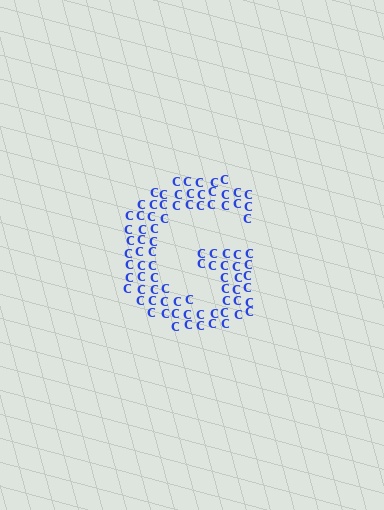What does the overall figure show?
The overall figure shows the letter G.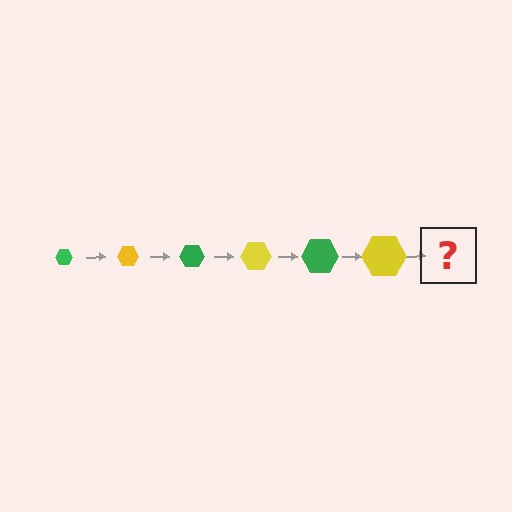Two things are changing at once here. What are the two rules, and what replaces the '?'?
The two rules are that the hexagon grows larger each step and the color cycles through green and yellow. The '?' should be a green hexagon, larger than the previous one.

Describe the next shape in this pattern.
It should be a green hexagon, larger than the previous one.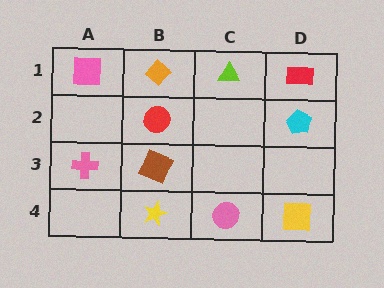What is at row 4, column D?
A yellow square.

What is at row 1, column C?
A lime triangle.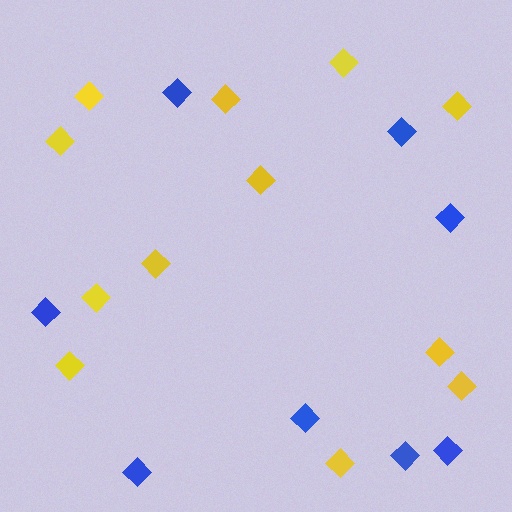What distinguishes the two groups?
There are 2 groups: one group of blue diamonds (8) and one group of yellow diamonds (12).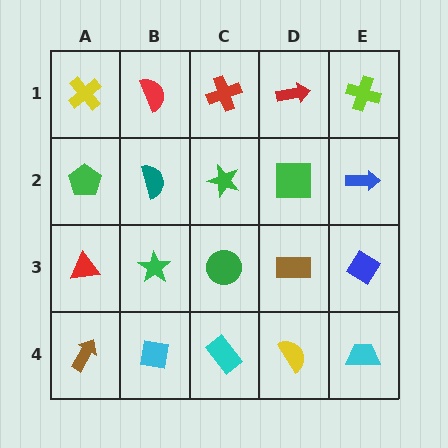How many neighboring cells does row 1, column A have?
2.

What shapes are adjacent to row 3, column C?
A green star (row 2, column C), a cyan rectangle (row 4, column C), a green star (row 3, column B), a brown rectangle (row 3, column D).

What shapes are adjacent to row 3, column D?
A green square (row 2, column D), a yellow semicircle (row 4, column D), a green circle (row 3, column C), a blue diamond (row 3, column E).